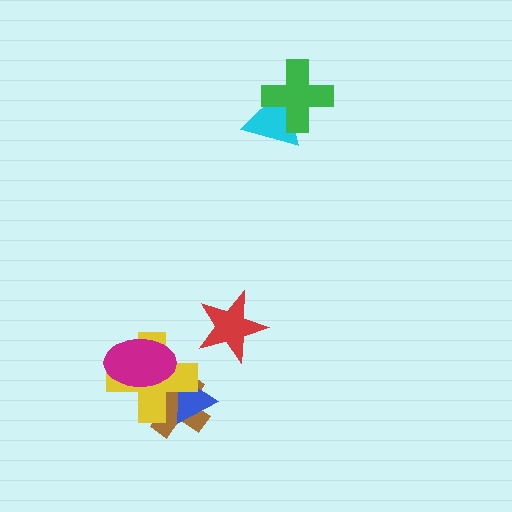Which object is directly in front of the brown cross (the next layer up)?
The blue triangle is directly in front of the brown cross.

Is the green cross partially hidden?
No, no other shape covers it.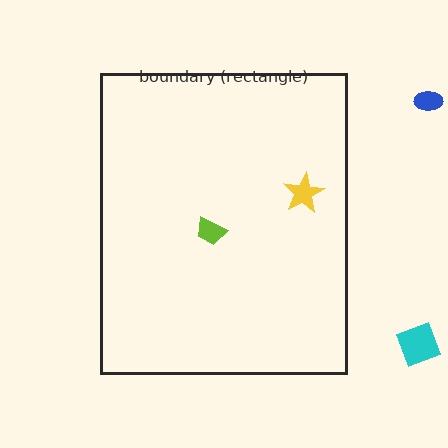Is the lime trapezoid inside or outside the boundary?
Inside.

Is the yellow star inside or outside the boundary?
Inside.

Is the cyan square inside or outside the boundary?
Outside.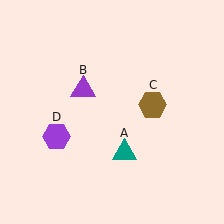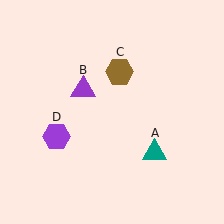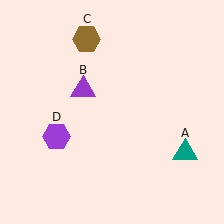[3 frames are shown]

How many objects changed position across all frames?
2 objects changed position: teal triangle (object A), brown hexagon (object C).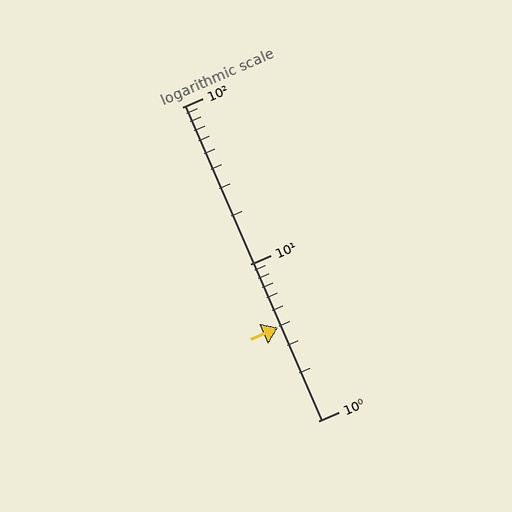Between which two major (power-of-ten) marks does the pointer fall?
The pointer is between 1 and 10.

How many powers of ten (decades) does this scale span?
The scale spans 2 decades, from 1 to 100.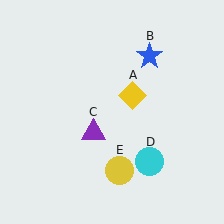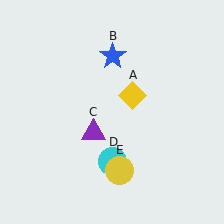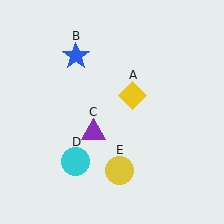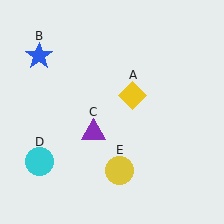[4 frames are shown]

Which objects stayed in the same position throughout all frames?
Yellow diamond (object A) and purple triangle (object C) and yellow circle (object E) remained stationary.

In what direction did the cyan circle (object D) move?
The cyan circle (object D) moved left.